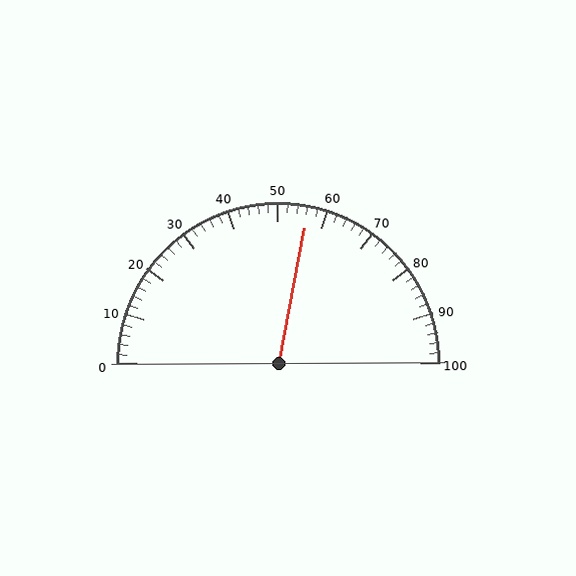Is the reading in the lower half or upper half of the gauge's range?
The reading is in the upper half of the range (0 to 100).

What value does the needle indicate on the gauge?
The needle indicates approximately 56.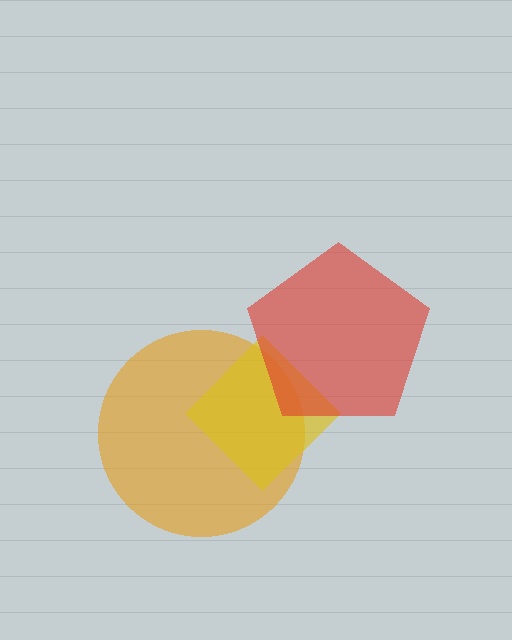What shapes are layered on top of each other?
The layered shapes are: an orange circle, a yellow diamond, a red pentagon.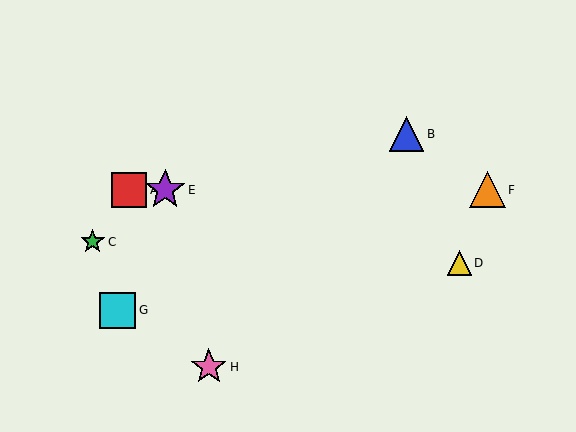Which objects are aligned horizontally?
Objects A, E, F are aligned horizontally.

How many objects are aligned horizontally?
3 objects (A, E, F) are aligned horizontally.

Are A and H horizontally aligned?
No, A is at y≈190 and H is at y≈367.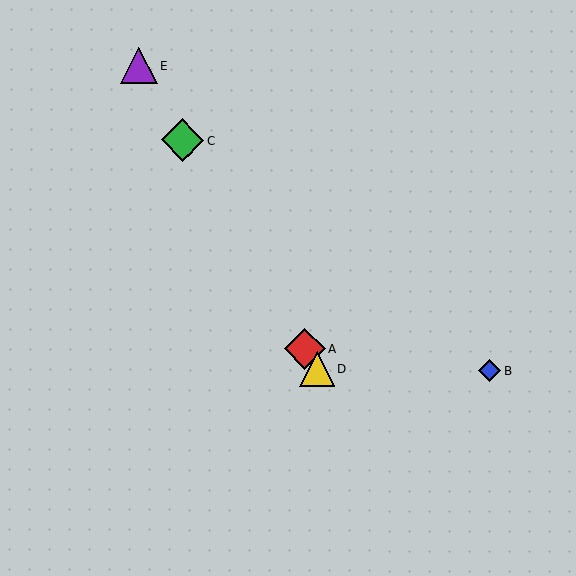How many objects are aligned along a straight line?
4 objects (A, C, D, E) are aligned along a straight line.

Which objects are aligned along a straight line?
Objects A, C, D, E are aligned along a straight line.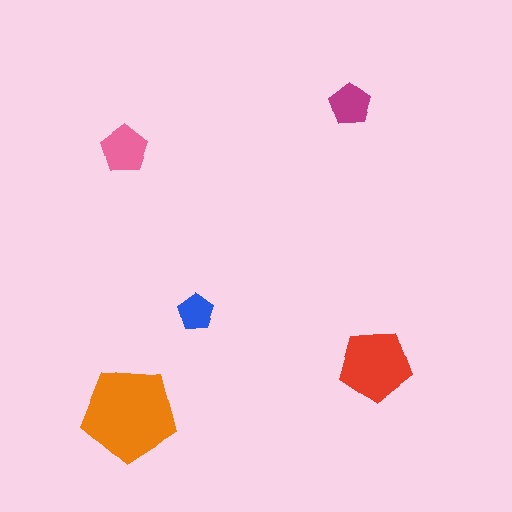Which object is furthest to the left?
The orange pentagon is leftmost.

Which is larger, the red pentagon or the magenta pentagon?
The red one.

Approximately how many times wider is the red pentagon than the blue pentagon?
About 2 times wider.